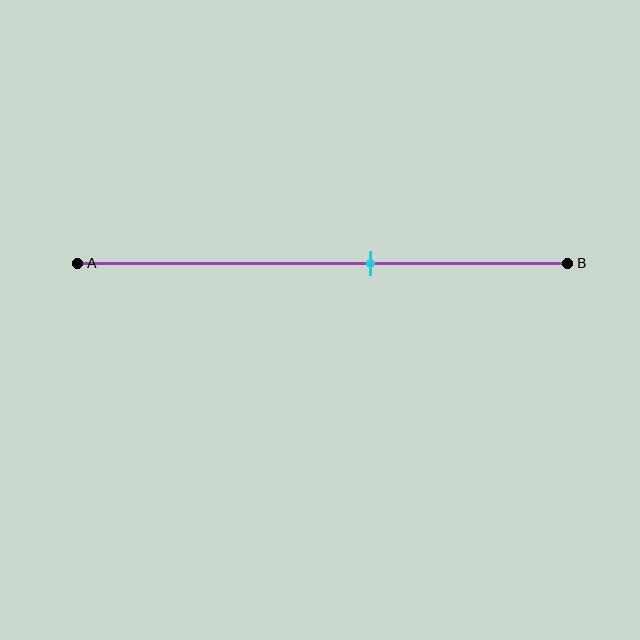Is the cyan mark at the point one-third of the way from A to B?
No, the mark is at about 60% from A, not at the 33% one-third point.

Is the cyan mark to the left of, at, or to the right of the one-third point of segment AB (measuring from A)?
The cyan mark is to the right of the one-third point of segment AB.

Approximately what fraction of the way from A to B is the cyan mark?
The cyan mark is approximately 60% of the way from A to B.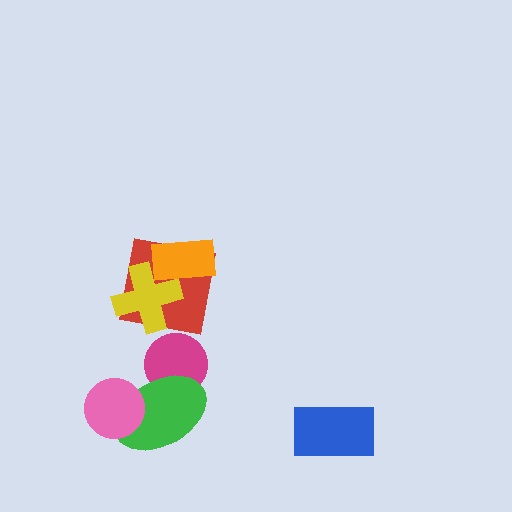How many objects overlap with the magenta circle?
1 object overlaps with the magenta circle.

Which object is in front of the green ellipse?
The pink circle is in front of the green ellipse.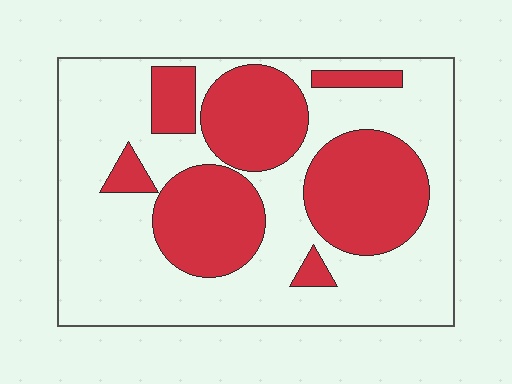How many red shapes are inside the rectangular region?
7.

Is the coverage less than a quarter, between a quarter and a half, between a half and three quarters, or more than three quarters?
Between a quarter and a half.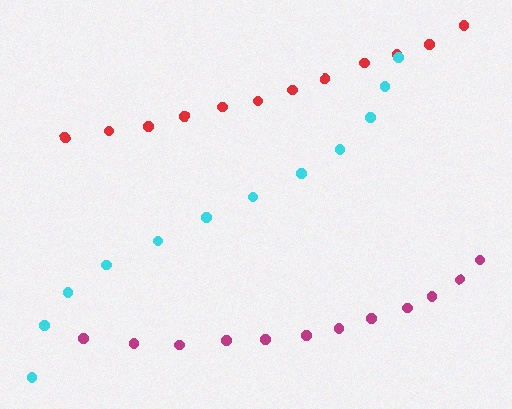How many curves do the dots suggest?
There are 3 distinct paths.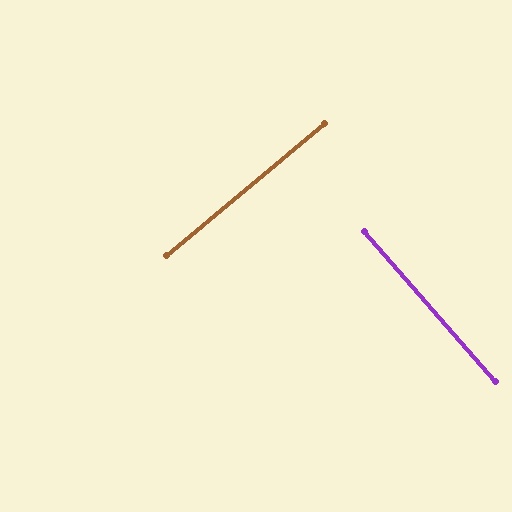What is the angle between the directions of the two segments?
Approximately 89 degrees.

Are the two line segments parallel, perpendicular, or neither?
Perpendicular — they meet at approximately 89°.